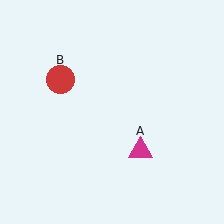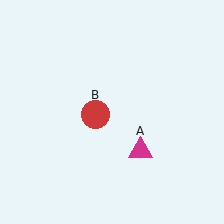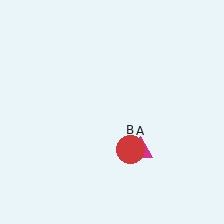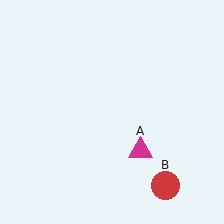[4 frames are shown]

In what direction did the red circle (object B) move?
The red circle (object B) moved down and to the right.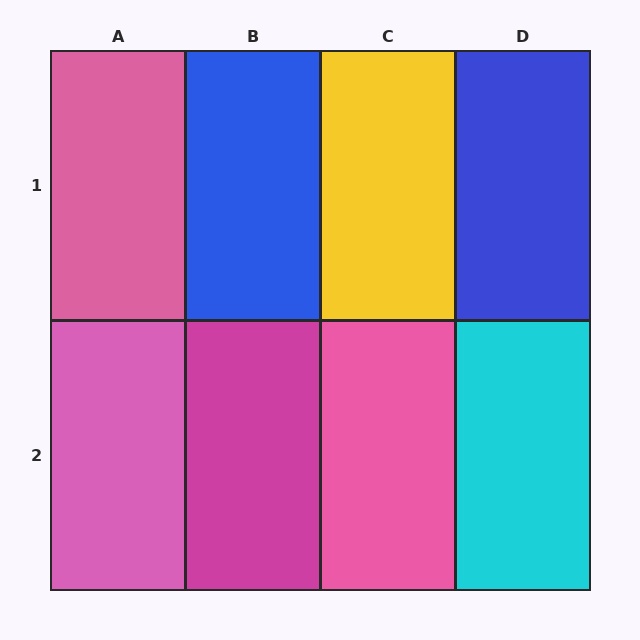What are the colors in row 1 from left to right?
Pink, blue, yellow, blue.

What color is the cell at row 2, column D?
Cyan.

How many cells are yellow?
1 cell is yellow.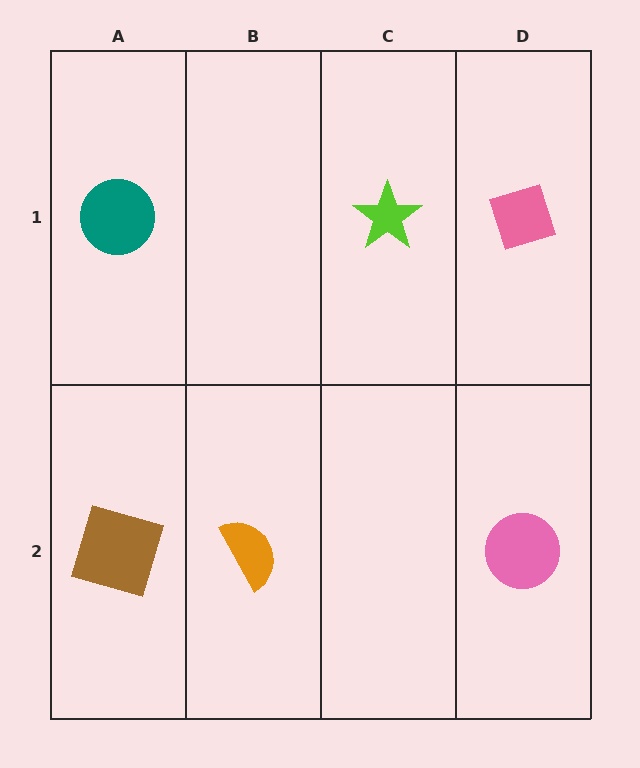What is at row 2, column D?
A pink circle.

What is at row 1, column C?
A lime star.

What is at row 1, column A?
A teal circle.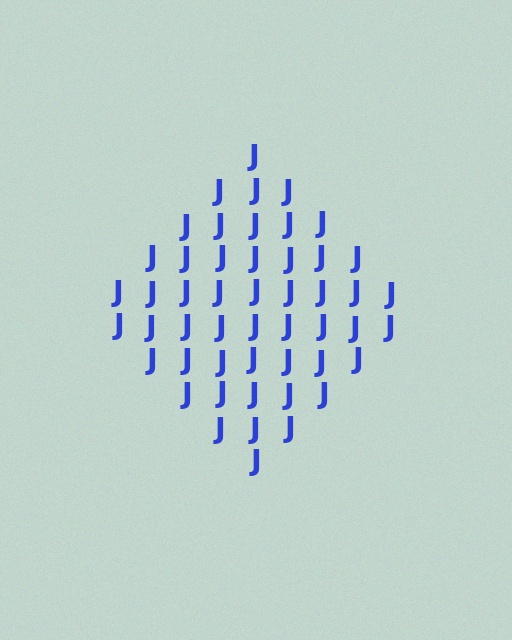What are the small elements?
The small elements are letter J's.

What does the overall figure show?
The overall figure shows a diamond.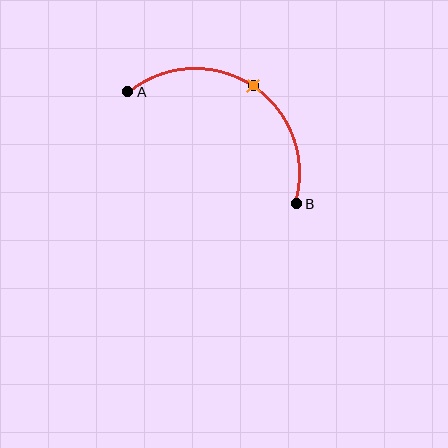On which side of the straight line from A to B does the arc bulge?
The arc bulges above the straight line connecting A and B.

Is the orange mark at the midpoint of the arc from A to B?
Yes. The orange mark lies on the arc at equal arc-length from both A and B — it is the arc midpoint.